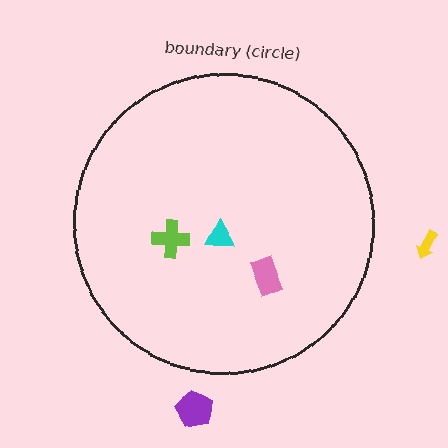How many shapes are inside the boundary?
3 inside, 2 outside.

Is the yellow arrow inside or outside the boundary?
Outside.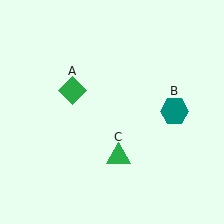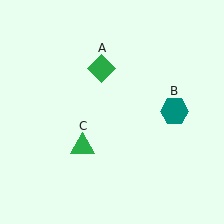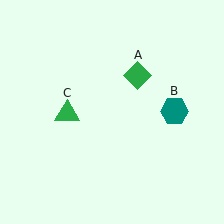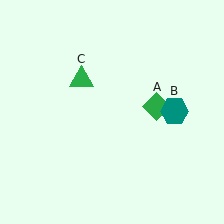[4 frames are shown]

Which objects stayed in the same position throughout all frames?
Teal hexagon (object B) remained stationary.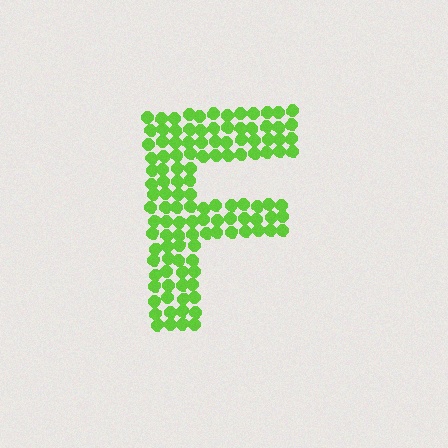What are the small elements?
The small elements are circles.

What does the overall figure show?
The overall figure shows the letter F.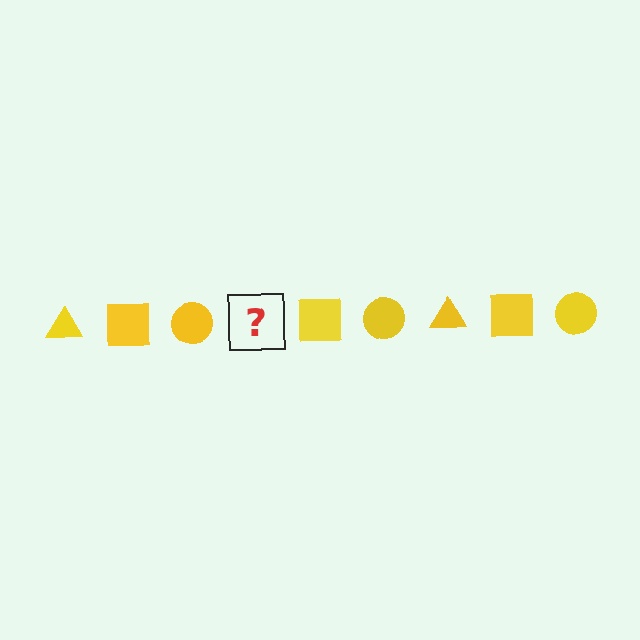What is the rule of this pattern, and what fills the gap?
The rule is that the pattern cycles through triangle, square, circle shapes in yellow. The gap should be filled with a yellow triangle.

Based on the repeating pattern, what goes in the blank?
The blank should be a yellow triangle.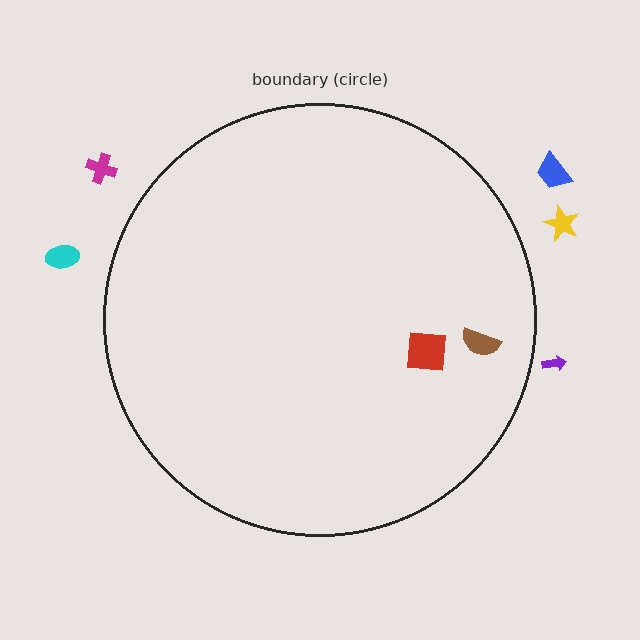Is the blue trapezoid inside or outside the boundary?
Outside.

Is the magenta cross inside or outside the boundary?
Outside.